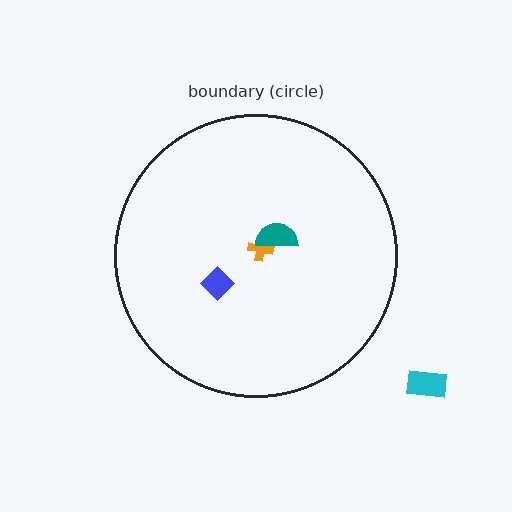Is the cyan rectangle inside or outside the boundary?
Outside.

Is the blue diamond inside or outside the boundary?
Inside.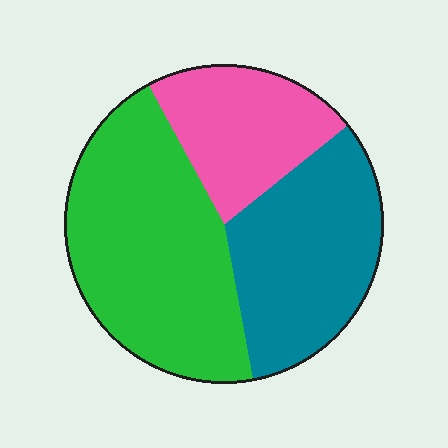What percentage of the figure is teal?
Teal takes up about one third (1/3) of the figure.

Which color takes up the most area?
Green, at roughly 45%.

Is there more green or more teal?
Green.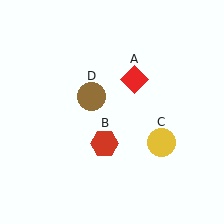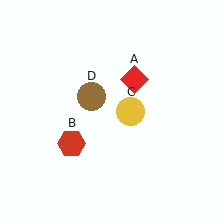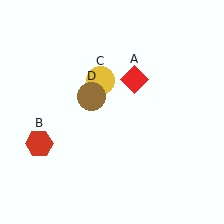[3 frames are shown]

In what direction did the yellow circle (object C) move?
The yellow circle (object C) moved up and to the left.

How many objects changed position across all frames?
2 objects changed position: red hexagon (object B), yellow circle (object C).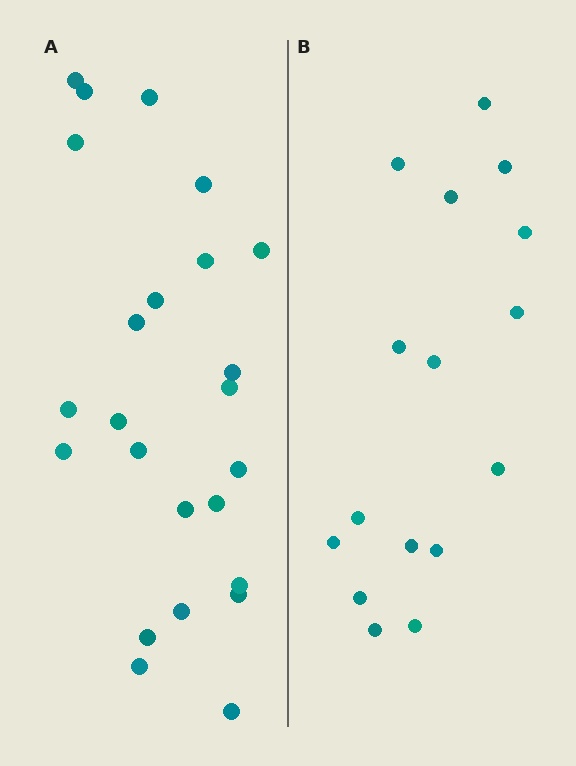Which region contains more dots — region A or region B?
Region A (the left region) has more dots.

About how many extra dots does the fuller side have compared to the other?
Region A has roughly 8 or so more dots than region B.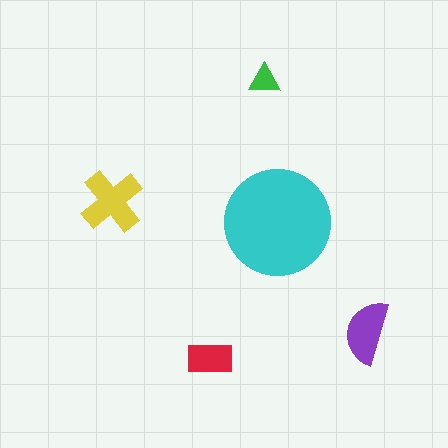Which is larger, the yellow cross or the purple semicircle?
The yellow cross.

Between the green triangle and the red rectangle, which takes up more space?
The red rectangle.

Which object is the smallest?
The green triangle.